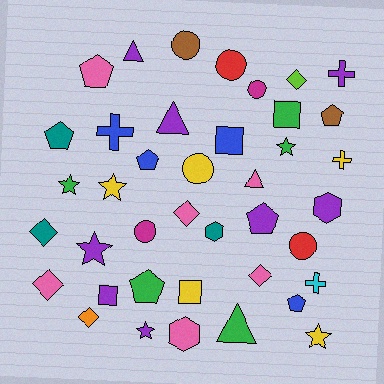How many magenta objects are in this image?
There are 2 magenta objects.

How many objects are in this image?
There are 40 objects.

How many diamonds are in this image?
There are 6 diamonds.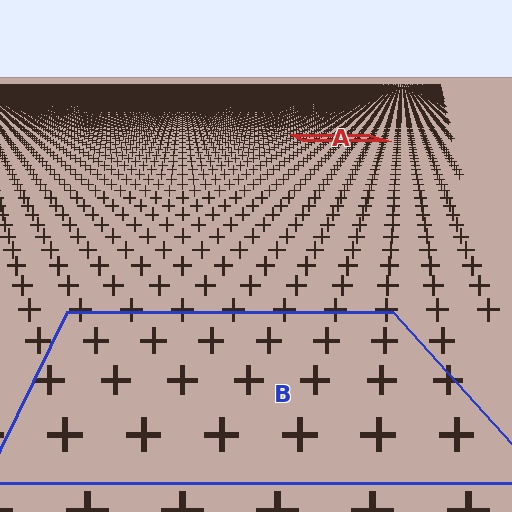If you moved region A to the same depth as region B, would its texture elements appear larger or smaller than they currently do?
They would appear larger. At a closer depth, the same texture elements are projected at a bigger on-screen size.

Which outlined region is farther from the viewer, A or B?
Region A is farther from the viewer — the texture elements inside it appear smaller and more densely packed.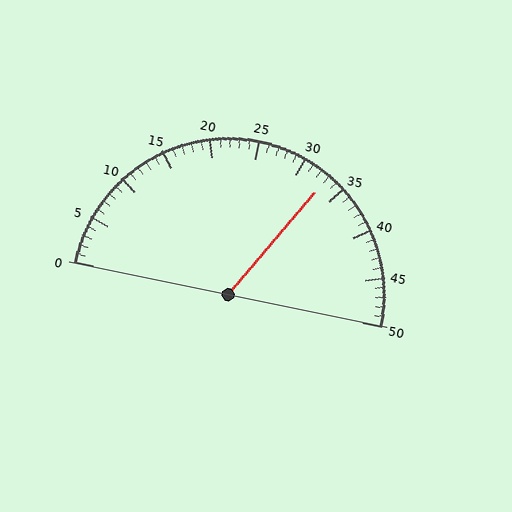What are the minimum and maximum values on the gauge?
The gauge ranges from 0 to 50.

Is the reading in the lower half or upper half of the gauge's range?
The reading is in the upper half of the range (0 to 50).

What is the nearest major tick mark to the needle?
The nearest major tick mark is 35.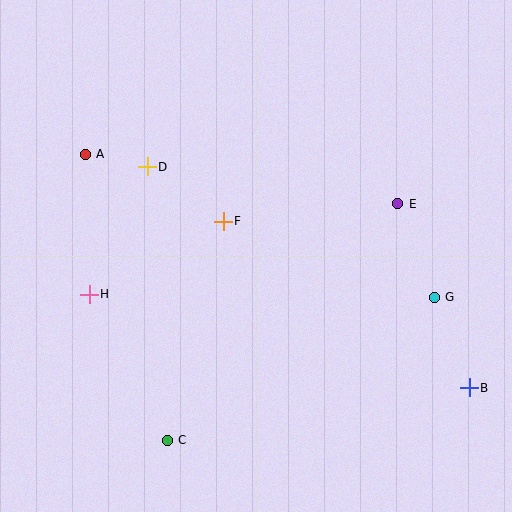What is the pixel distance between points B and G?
The distance between B and G is 97 pixels.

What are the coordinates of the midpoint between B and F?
The midpoint between B and F is at (346, 305).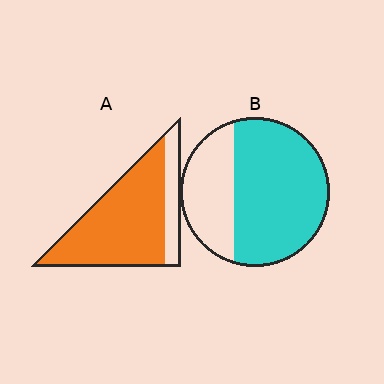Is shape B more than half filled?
Yes.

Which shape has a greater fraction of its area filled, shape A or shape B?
Shape A.